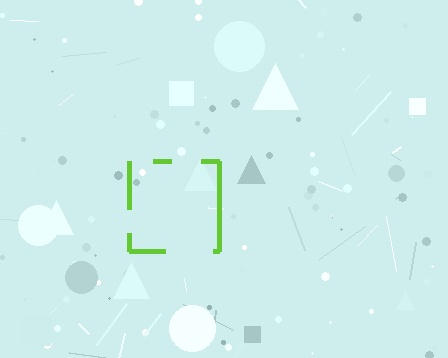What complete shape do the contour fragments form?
The contour fragments form a square.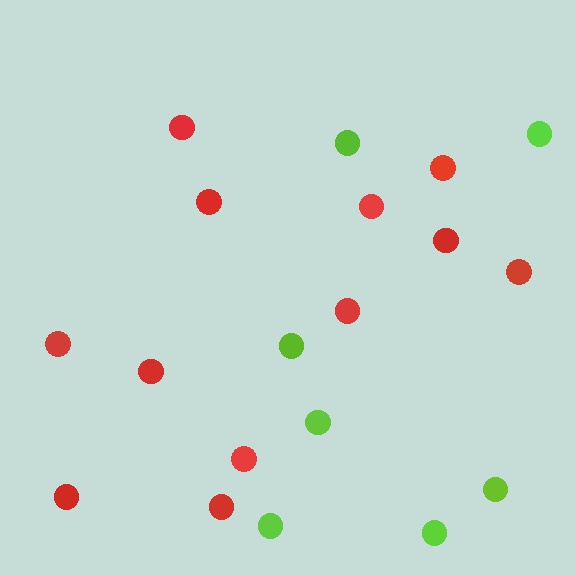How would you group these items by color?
There are 2 groups: one group of lime circles (7) and one group of red circles (12).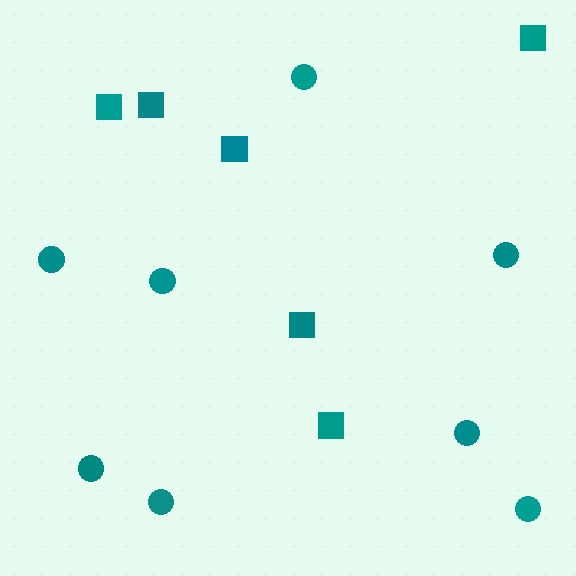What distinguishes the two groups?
There are 2 groups: one group of circles (8) and one group of squares (6).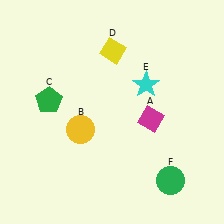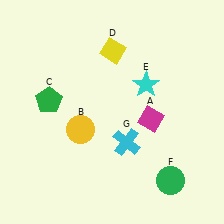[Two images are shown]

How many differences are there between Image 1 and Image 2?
There is 1 difference between the two images.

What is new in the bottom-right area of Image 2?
A cyan cross (G) was added in the bottom-right area of Image 2.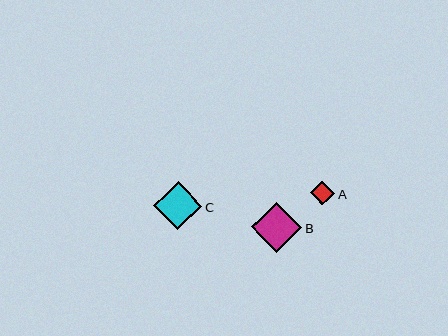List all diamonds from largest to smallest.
From largest to smallest: B, C, A.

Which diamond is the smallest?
Diamond A is the smallest with a size of approximately 24 pixels.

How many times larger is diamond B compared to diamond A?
Diamond B is approximately 2.1 times the size of diamond A.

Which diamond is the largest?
Diamond B is the largest with a size of approximately 51 pixels.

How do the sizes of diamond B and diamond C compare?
Diamond B and diamond C are approximately the same size.